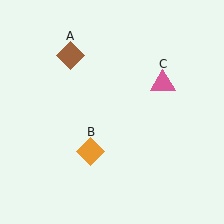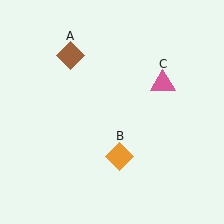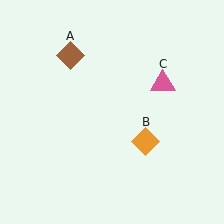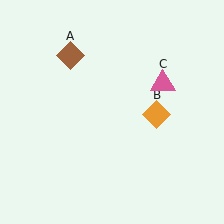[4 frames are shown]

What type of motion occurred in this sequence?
The orange diamond (object B) rotated counterclockwise around the center of the scene.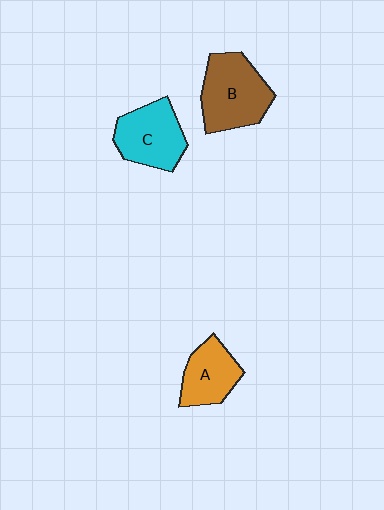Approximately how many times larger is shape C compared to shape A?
Approximately 1.2 times.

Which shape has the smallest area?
Shape A (orange).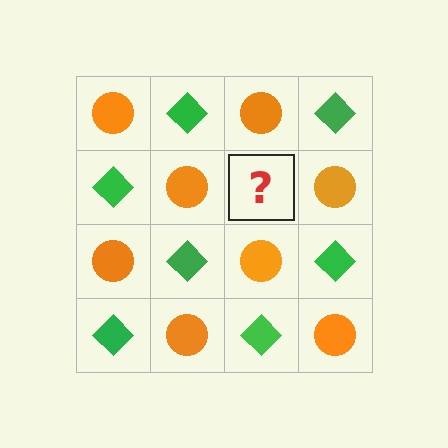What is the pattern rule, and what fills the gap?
The rule is that it alternates orange circle and green diamond in a checkerboard pattern. The gap should be filled with a green diamond.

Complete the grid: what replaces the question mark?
The question mark should be replaced with a green diamond.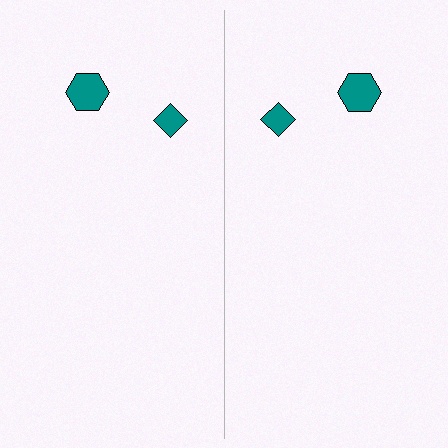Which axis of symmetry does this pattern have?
The pattern has a vertical axis of symmetry running through the center of the image.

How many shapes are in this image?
There are 4 shapes in this image.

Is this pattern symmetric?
Yes, this pattern has bilateral (reflection) symmetry.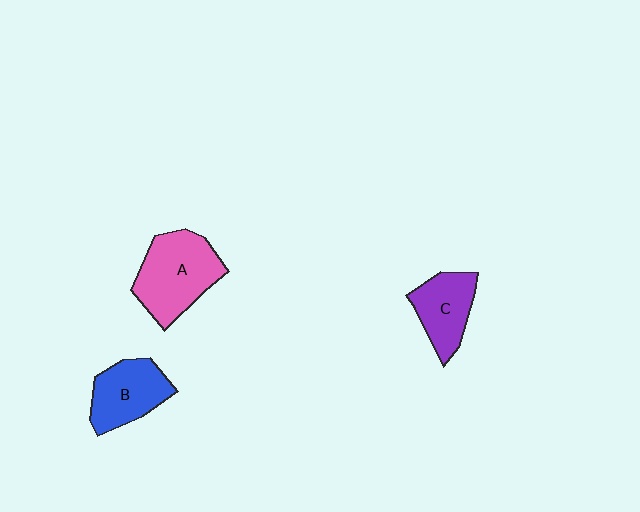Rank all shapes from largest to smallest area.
From largest to smallest: A (pink), B (blue), C (purple).